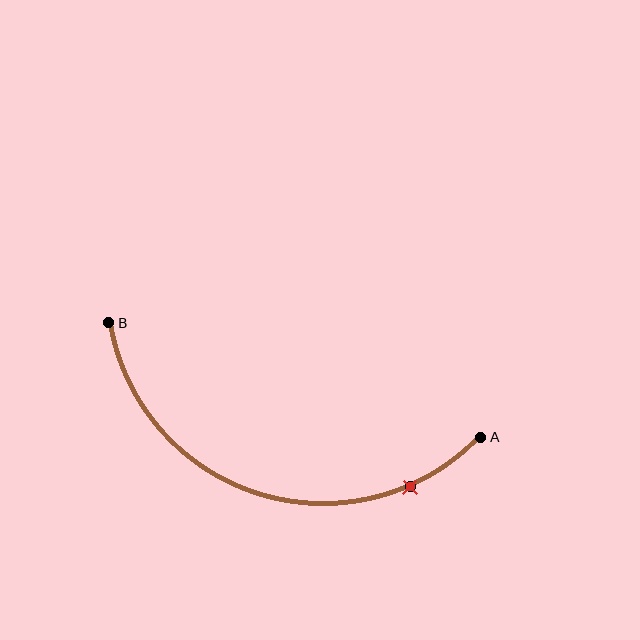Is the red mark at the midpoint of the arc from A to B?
No. The red mark lies on the arc but is closer to endpoint A. The arc midpoint would be at the point on the curve equidistant along the arc from both A and B.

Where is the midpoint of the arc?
The arc midpoint is the point on the curve farthest from the straight line joining A and B. It sits below that line.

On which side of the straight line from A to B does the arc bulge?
The arc bulges below the straight line connecting A and B.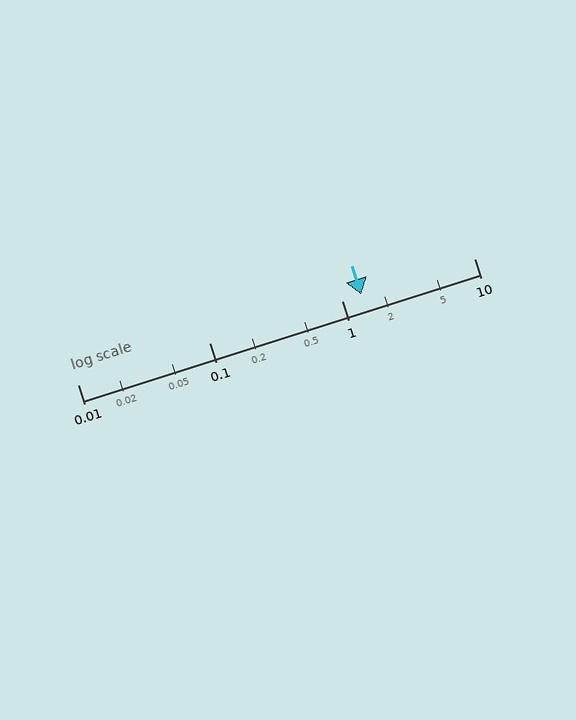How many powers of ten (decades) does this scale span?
The scale spans 3 decades, from 0.01 to 10.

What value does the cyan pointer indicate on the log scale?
The pointer indicates approximately 1.4.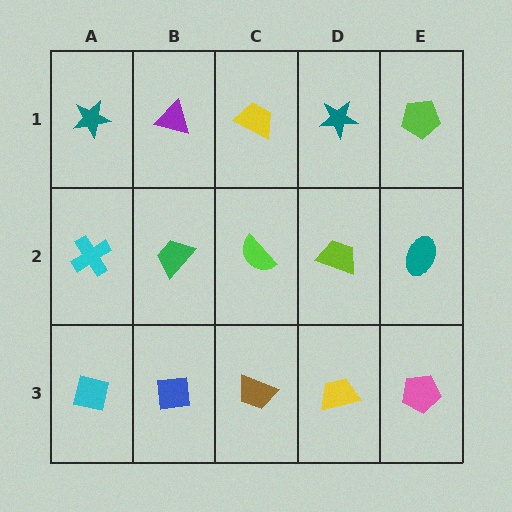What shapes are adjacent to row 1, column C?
A lime semicircle (row 2, column C), a purple triangle (row 1, column B), a teal star (row 1, column D).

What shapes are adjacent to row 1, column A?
A cyan cross (row 2, column A), a purple triangle (row 1, column B).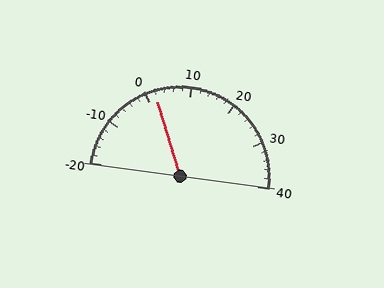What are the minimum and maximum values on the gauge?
The gauge ranges from -20 to 40.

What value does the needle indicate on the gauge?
The needle indicates approximately 2.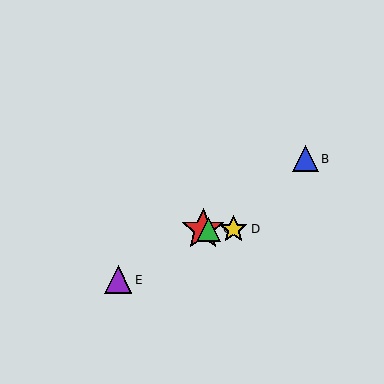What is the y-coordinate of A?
Object A is at y≈229.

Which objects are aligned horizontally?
Objects A, C, D are aligned horizontally.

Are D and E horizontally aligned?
No, D is at y≈229 and E is at y≈280.